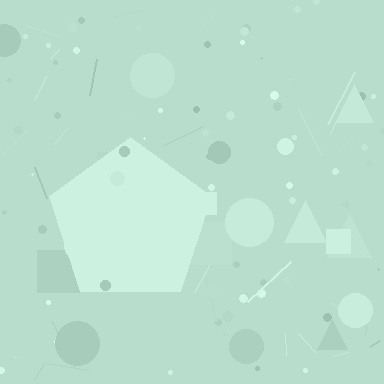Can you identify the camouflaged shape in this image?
The camouflaged shape is a pentagon.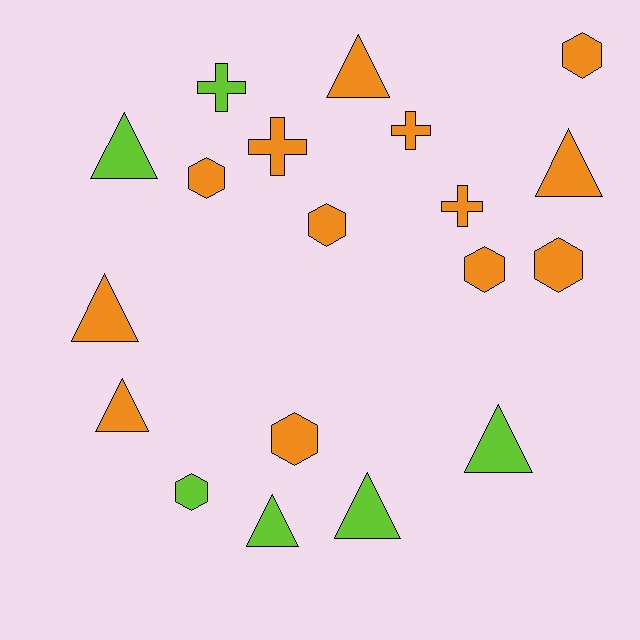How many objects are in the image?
There are 19 objects.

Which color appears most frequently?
Orange, with 13 objects.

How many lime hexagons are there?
There is 1 lime hexagon.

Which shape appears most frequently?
Triangle, with 8 objects.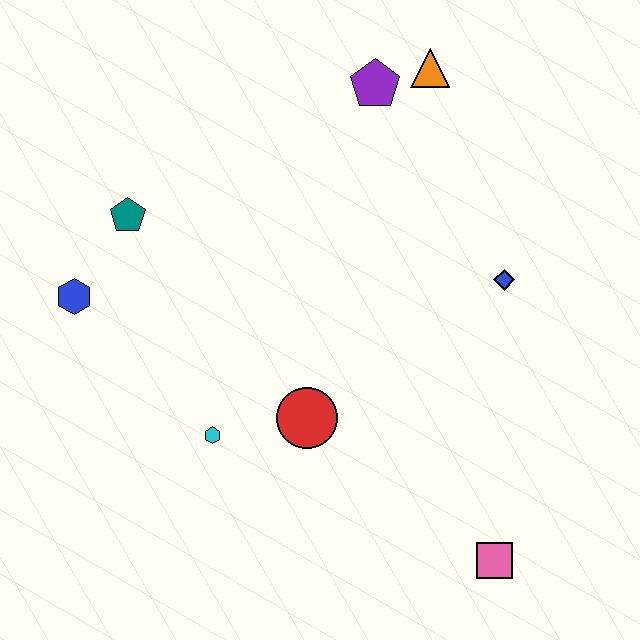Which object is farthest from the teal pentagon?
The pink square is farthest from the teal pentagon.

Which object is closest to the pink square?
The red circle is closest to the pink square.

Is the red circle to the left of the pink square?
Yes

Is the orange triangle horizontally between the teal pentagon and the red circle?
No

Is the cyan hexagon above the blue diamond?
No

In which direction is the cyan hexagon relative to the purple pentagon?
The cyan hexagon is below the purple pentagon.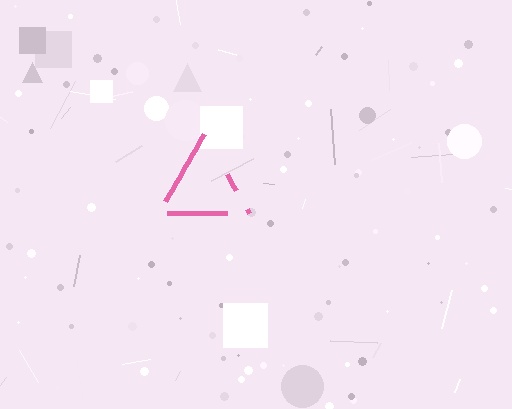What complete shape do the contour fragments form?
The contour fragments form a triangle.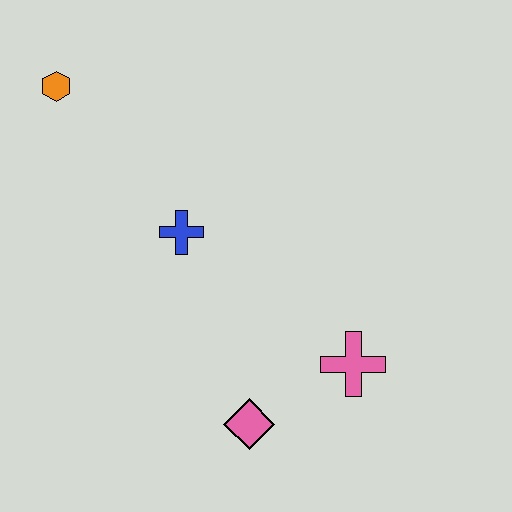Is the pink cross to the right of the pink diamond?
Yes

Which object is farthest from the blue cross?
The pink cross is farthest from the blue cross.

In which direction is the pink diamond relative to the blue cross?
The pink diamond is below the blue cross.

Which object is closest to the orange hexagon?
The blue cross is closest to the orange hexagon.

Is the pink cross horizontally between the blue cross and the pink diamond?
No